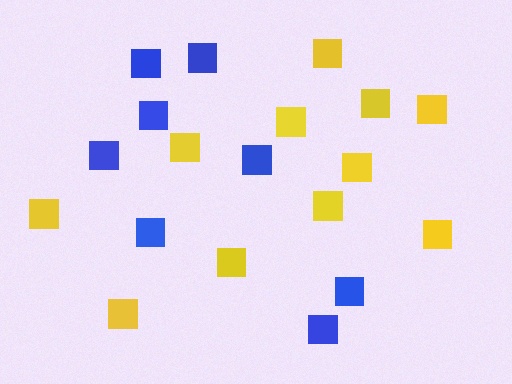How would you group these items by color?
There are 2 groups: one group of blue squares (8) and one group of yellow squares (11).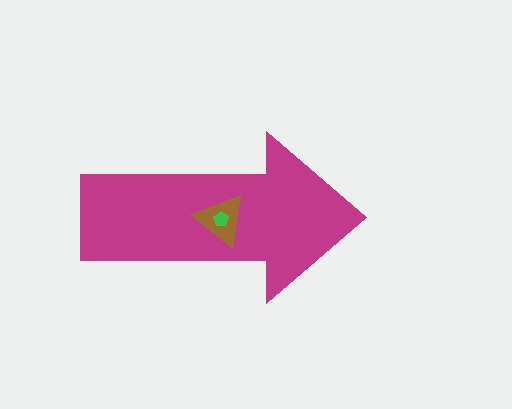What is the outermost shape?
The magenta arrow.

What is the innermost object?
The green pentagon.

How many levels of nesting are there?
3.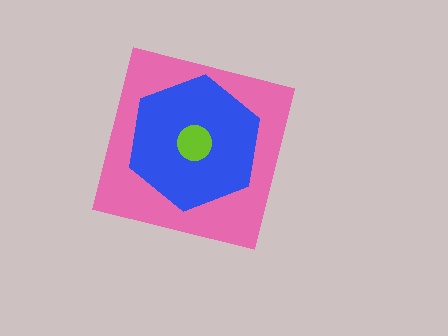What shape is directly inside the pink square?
The blue hexagon.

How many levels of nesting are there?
3.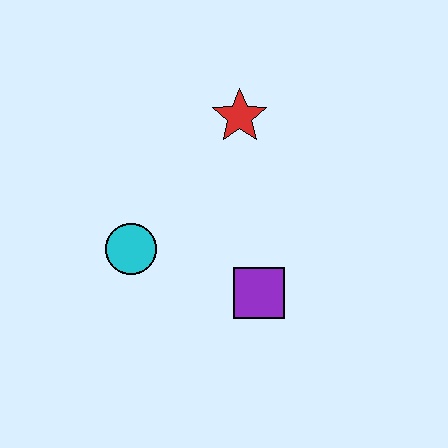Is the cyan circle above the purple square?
Yes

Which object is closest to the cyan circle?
The purple square is closest to the cyan circle.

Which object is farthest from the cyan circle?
The red star is farthest from the cyan circle.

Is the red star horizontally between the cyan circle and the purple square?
Yes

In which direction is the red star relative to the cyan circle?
The red star is above the cyan circle.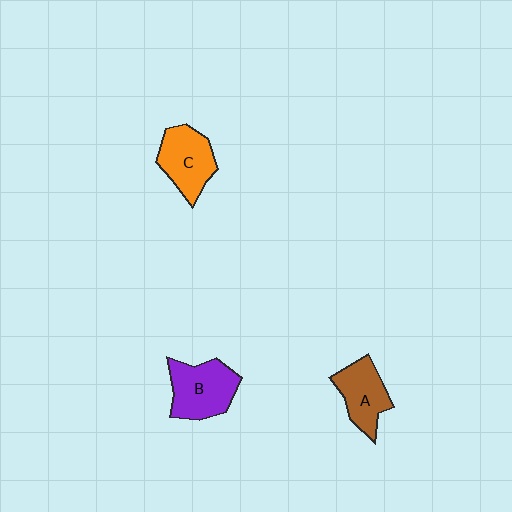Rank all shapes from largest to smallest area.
From largest to smallest: B (purple), C (orange), A (brown).